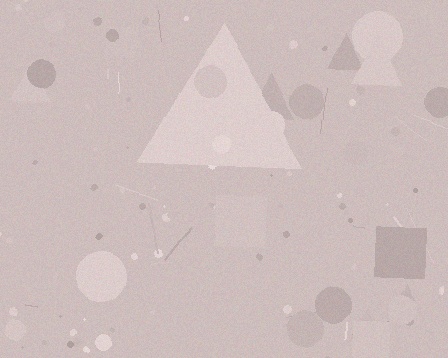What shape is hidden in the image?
A triangle is hidden in the image.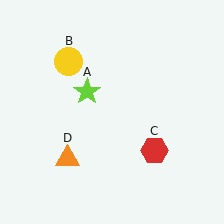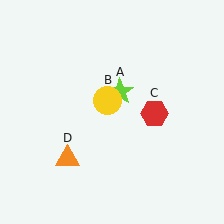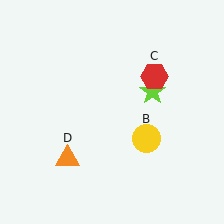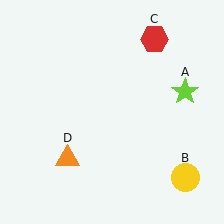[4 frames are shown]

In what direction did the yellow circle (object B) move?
The yellow circle (object B) moved down and to the right.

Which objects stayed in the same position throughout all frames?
Orange triangle (object D) remained stationary.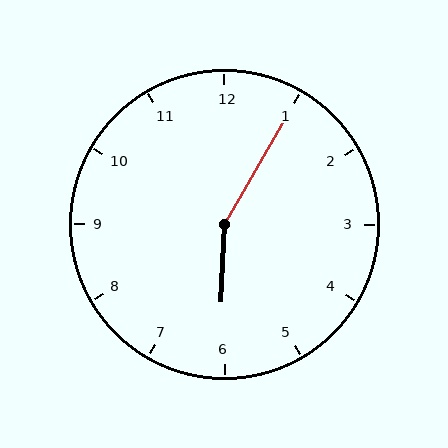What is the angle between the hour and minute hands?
Approximately 152 degrees.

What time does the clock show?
6:05.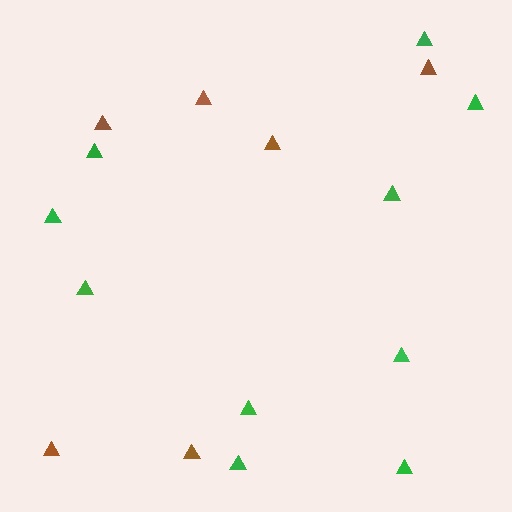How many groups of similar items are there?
There are 2 groups: one group of green triangles (10) and one group of brown triangles (6).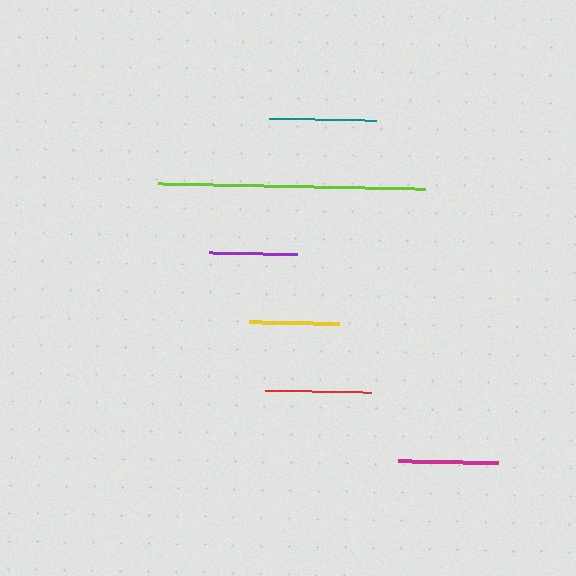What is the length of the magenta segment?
The magenta segment is approximately 100 pixels long.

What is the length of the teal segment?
The teal segment is approximately 107 pixels long.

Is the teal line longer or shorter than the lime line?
The lime line is longer than the teal line.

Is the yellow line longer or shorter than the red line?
The red line is longer than the yellow line.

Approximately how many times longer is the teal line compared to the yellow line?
The teal line is approximately 1.2 times the length of the yellow line.